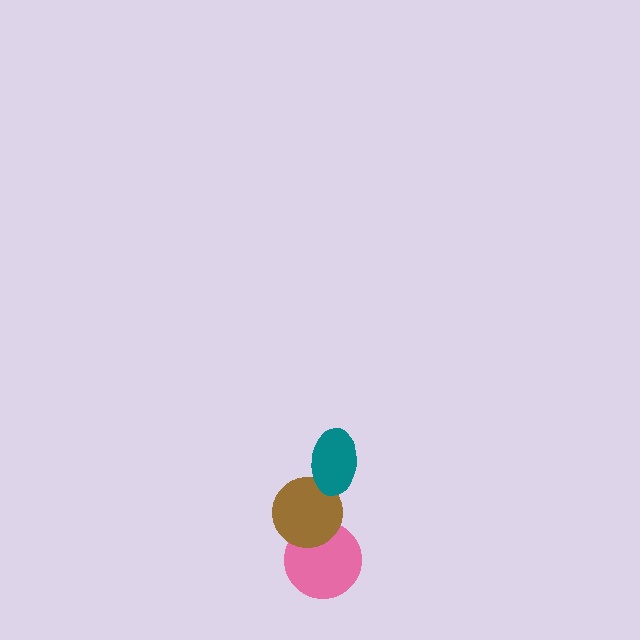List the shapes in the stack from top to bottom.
From top to bottom: the teal ellipse, the brown circle, the pink circle.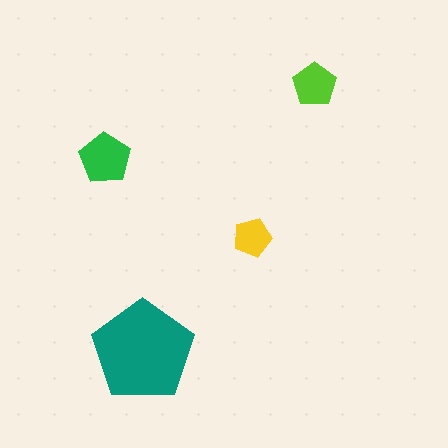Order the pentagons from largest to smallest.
the teal one, the green one, the lime one, the yellow one.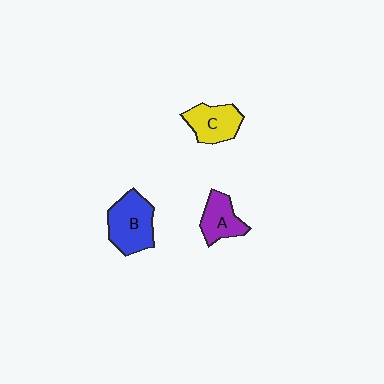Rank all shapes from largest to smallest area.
From largest to smallest: B (blue), C (yellow), A (purple).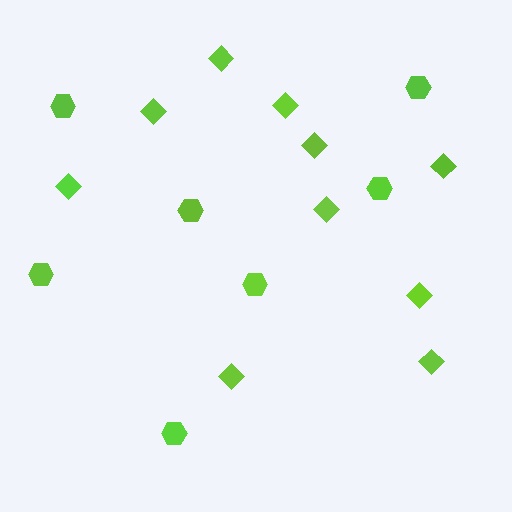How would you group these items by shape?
There are 2 groups: one group of hexagons (7) and one group of diamonds (10).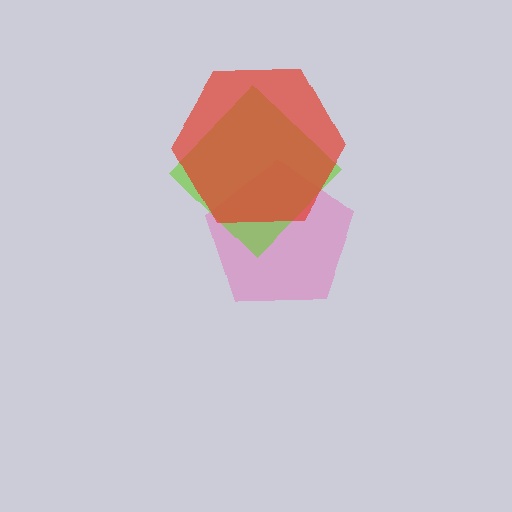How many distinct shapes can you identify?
There are 3 distinct shapes: a pink pentagon, a lime diamond, a red hexagon.